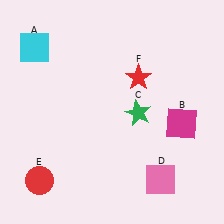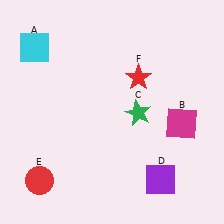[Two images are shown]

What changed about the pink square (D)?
In Image 1, D is pink. In Image 2, it changed to purple.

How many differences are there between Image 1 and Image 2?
There is 1 difference between the two images.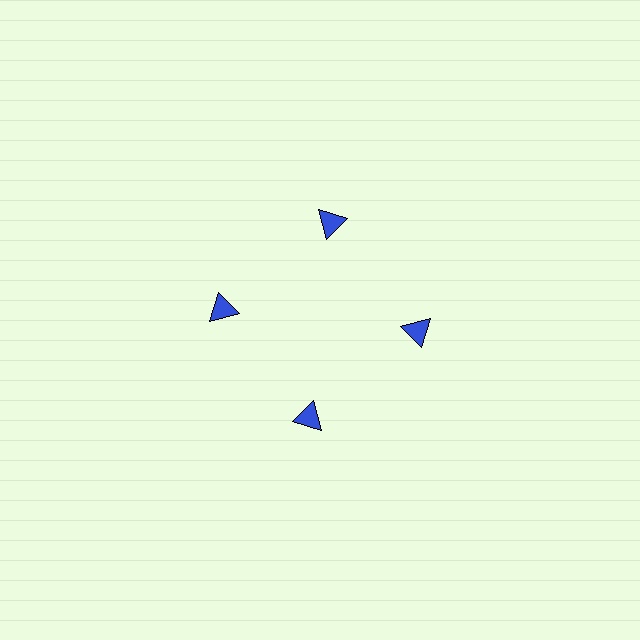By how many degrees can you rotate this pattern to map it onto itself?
The pattern maps onto itself every 90 degrees of rotation.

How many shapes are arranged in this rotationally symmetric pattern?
There are 4 shapes, arranged in 4 groups of 1.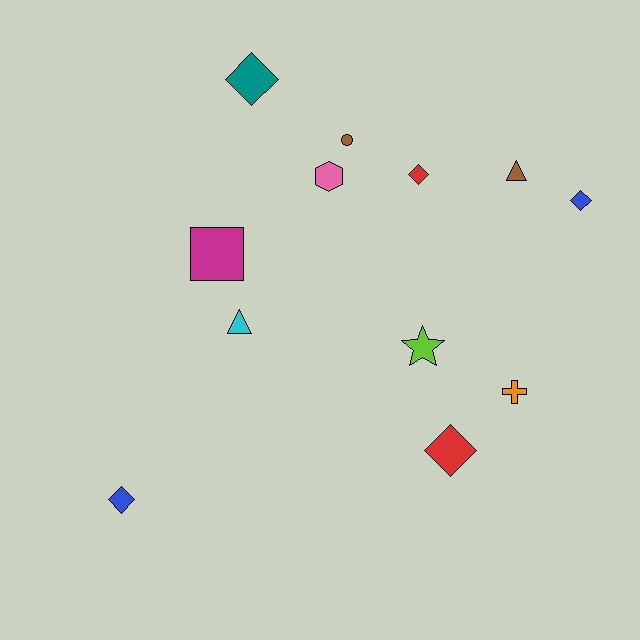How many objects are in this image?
There are 12 objects.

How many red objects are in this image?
There are 2 red objects.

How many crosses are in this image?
There is 1 cross.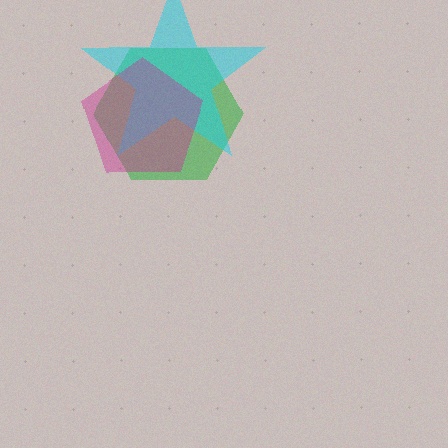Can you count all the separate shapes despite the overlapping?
Yes, there are 3 separate shapes.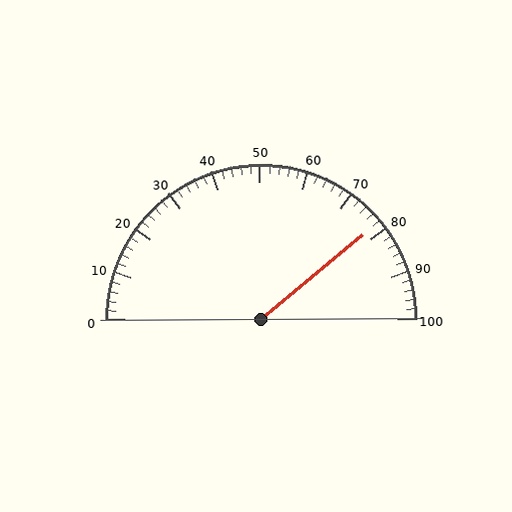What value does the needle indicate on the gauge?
The needle indicates approximately 78.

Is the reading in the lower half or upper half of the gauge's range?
The reading is in the upper half of the range (0 to 100).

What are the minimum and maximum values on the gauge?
The gauge ranges from 0 to 100.